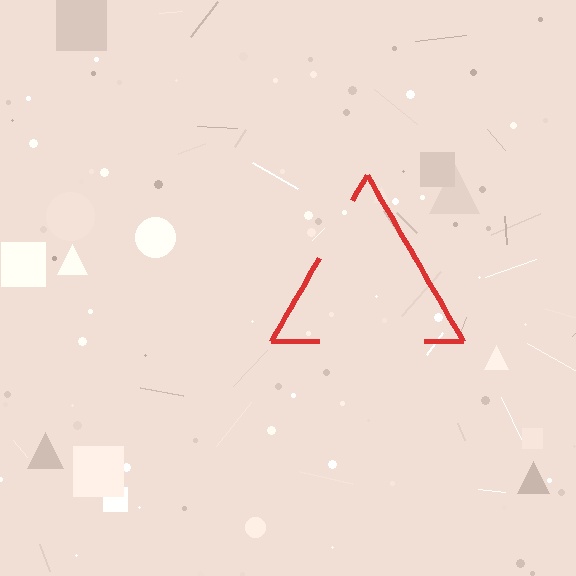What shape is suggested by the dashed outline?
The dashed outline suggests a triangle.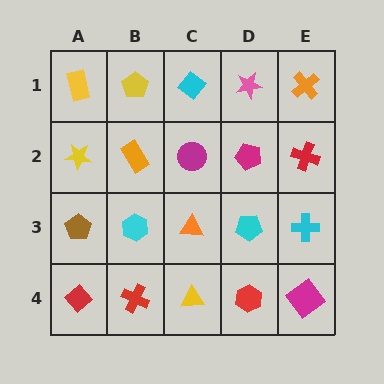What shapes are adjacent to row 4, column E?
A cyan cross (row 3, column E), a red hexagon (row 4, column D).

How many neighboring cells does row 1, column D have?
3.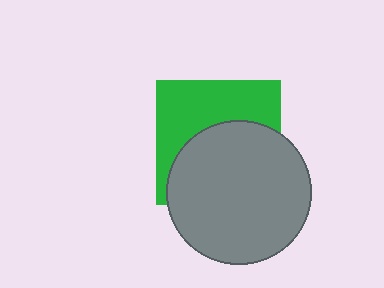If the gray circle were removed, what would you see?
You would see the complete green square.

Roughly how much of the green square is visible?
About half of it is visible (roughly 46%).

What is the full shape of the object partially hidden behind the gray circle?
The partially hidden object is a green square.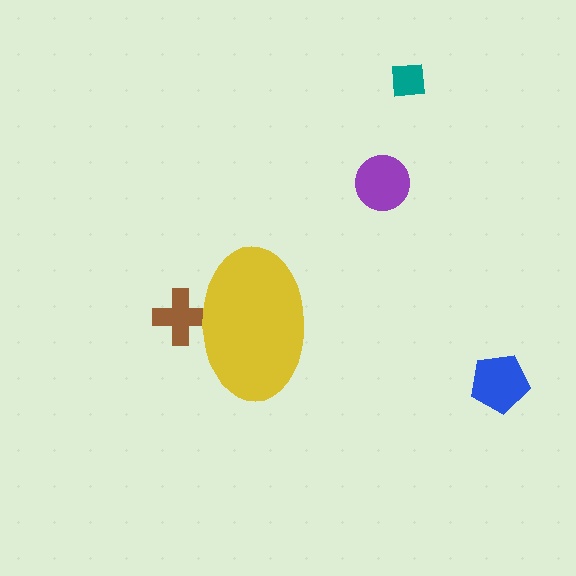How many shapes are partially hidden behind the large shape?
1 shape is partially hidden.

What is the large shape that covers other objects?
A yellow ellipse.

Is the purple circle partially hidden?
No, the purple circle is fully visible.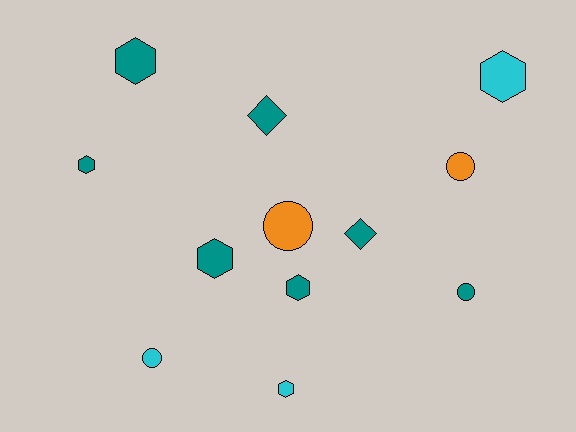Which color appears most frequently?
Teal, with 7 objects.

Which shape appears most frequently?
Hexagon, with 6 objects.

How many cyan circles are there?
There is 1 cyan circle.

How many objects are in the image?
There are 12 objects.